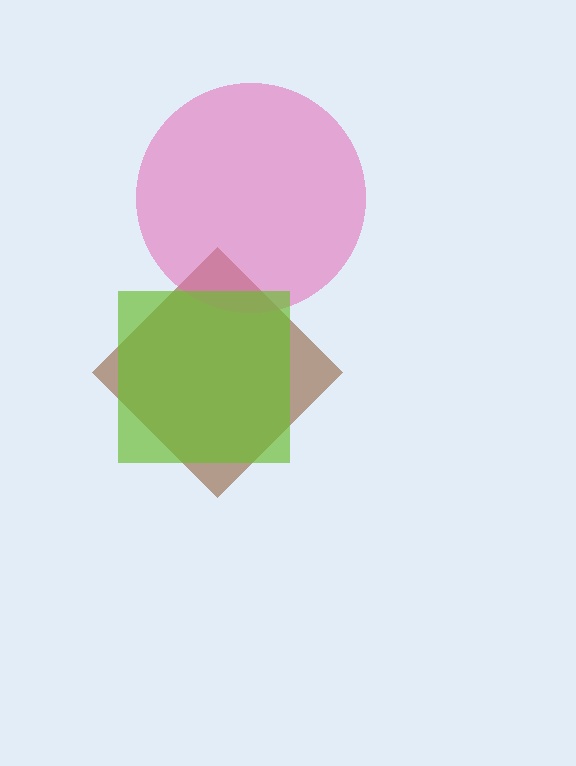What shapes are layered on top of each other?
The layered shapes are: a brown diamond, a pink circle, a lime square.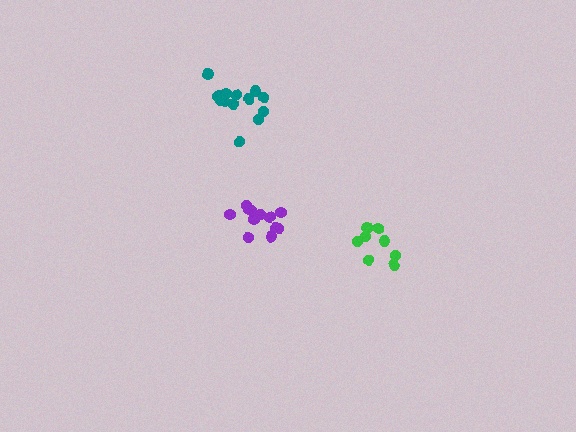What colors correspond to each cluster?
The clusters are colored: green, teal, purple.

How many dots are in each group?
Group 1: 8 dots, Group 2: 14 dots, Group 3: 12 dots (34 total).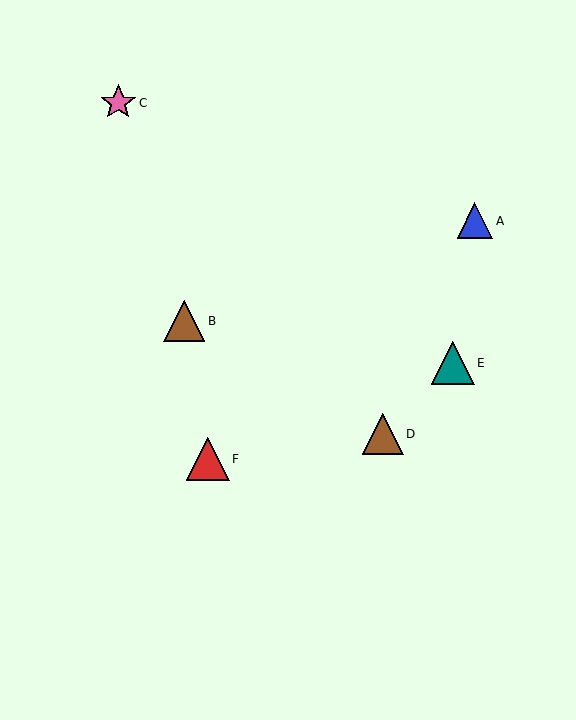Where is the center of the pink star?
The center of the pink star is at (118, 103).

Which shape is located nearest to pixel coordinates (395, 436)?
The brown triangle (labeled D) at (383, 434) is nearest to that location.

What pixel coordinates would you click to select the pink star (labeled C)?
Click at (118, 103) to select the pink star C.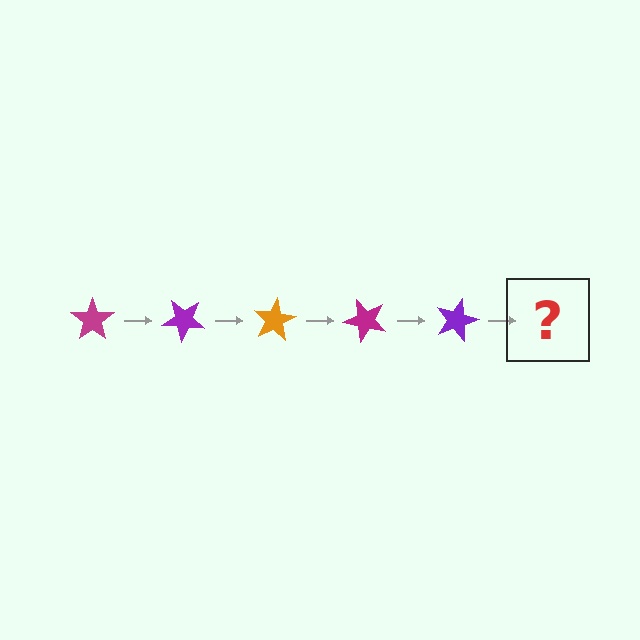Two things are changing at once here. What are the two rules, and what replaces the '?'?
The two rules are that it rotates 40 degrees each step and the color cycles through magenta, purple, and orange. The '?' should be an orange star, rotated 200 degrees from the start.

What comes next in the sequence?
The next element should be an orange star, rotated 200 degrees from the start.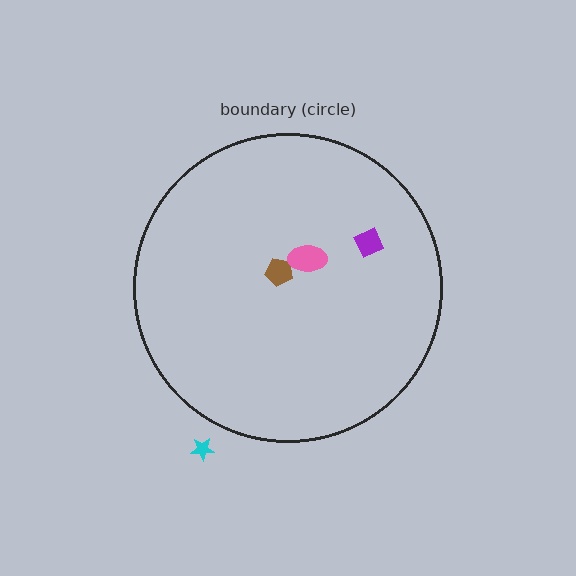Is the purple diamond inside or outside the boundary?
Inside.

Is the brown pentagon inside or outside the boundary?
Inside.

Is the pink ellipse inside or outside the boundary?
Inside.